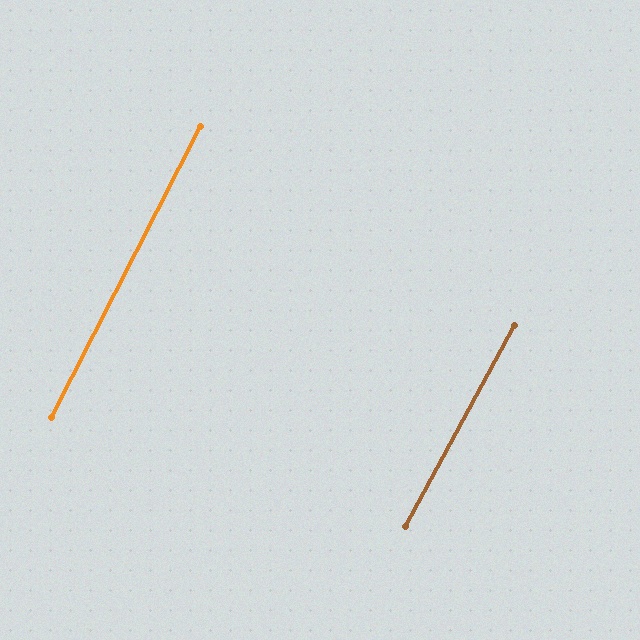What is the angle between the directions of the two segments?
Approximately 1 degree.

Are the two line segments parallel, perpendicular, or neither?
Parallel — their directions differ by only 1.2°.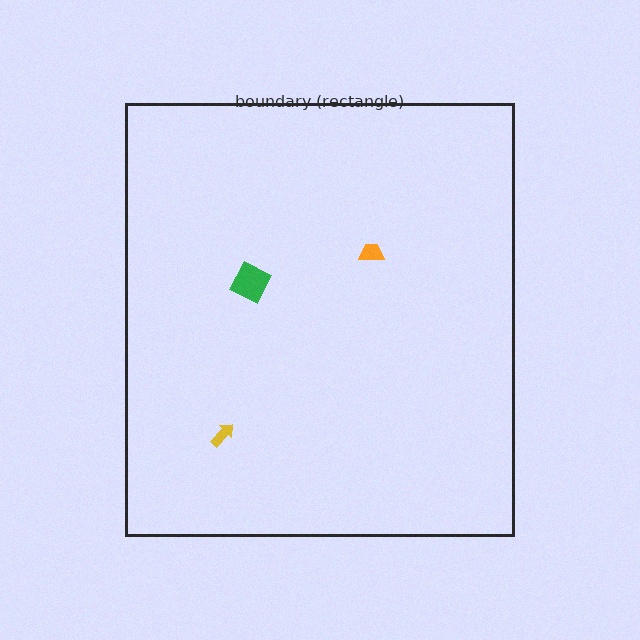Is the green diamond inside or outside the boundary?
Inside.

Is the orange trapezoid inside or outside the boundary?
Inside.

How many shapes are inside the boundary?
3 inside, 0 outside.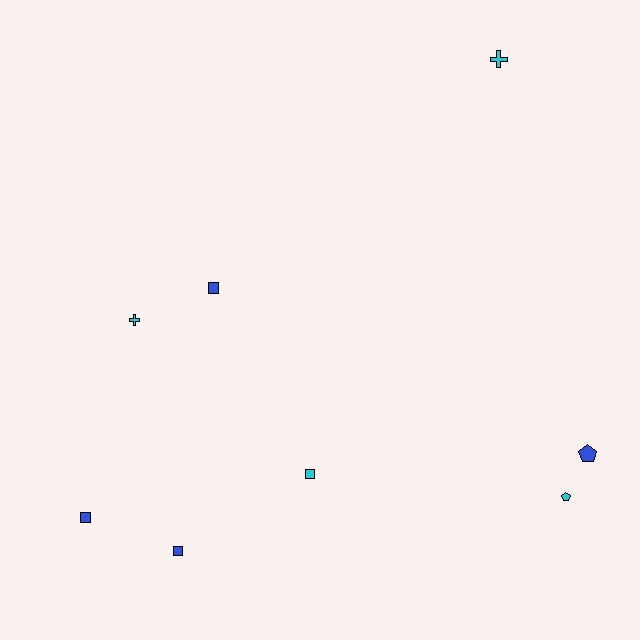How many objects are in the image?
There are 8 objects.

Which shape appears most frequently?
Square, with 4 objects.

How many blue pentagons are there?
There is 1 blue pentagon.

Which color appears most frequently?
Blue, with 4 objects.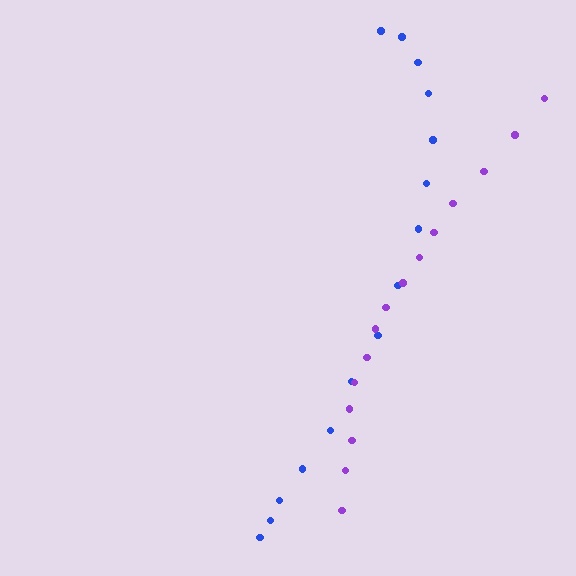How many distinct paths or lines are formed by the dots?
There are 2 distinct paths.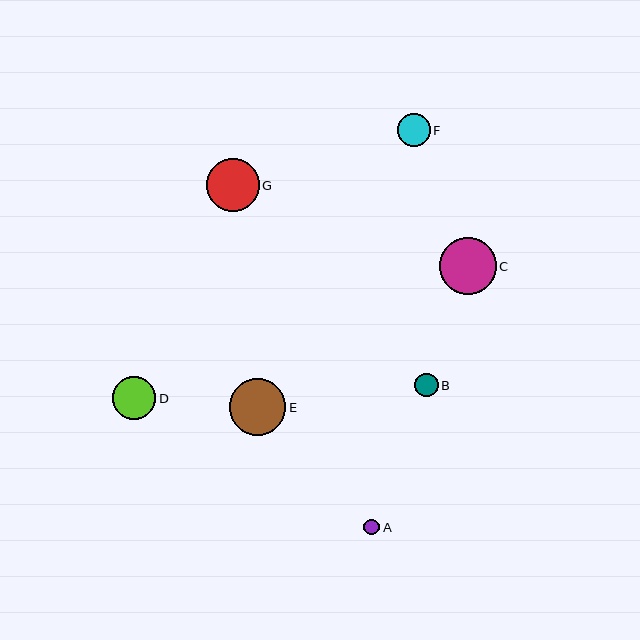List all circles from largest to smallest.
From largest to smallest: C, E, G, D, F, B, A.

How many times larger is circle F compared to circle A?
Circle F is approximately 2.1 times the size of circle A.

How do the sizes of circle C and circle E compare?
Circle C and circle E are approximately the same size.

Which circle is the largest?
Circle C is the largest with a size of approximately 56 pixels.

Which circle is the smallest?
Circle A is the smallest with a size of approximately 16 pixels.